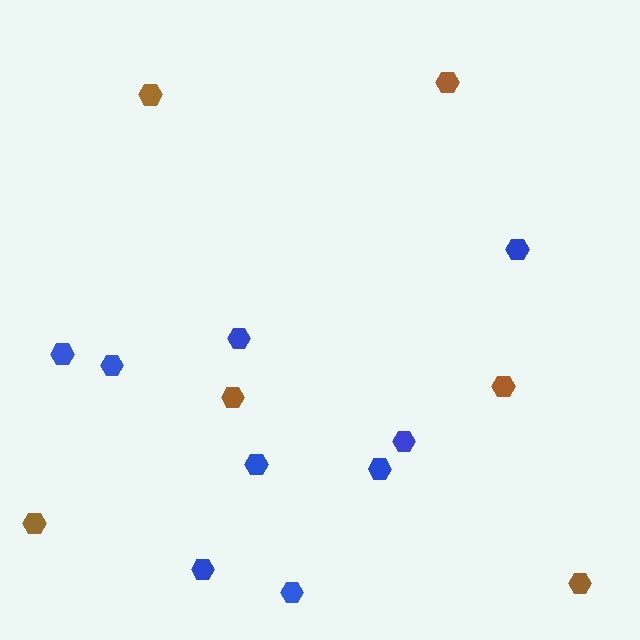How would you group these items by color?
There are 2 groups: one group of brown hexagons (6) and one group of blue hexagons (9).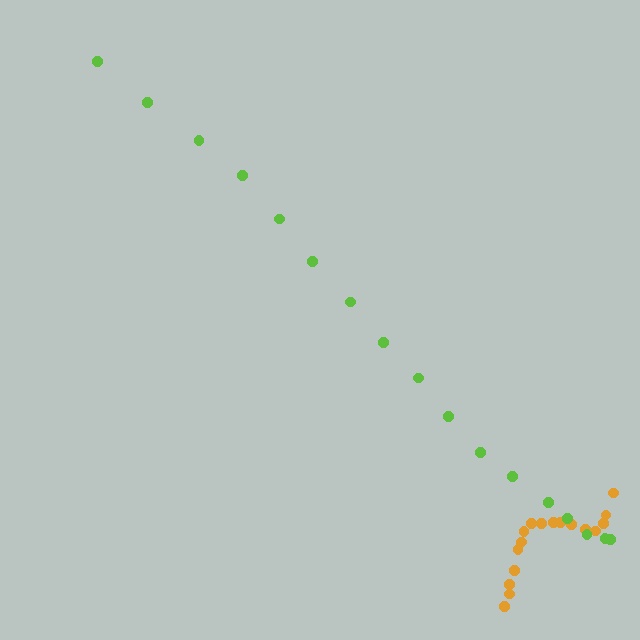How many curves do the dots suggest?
There are 2 distinct paths.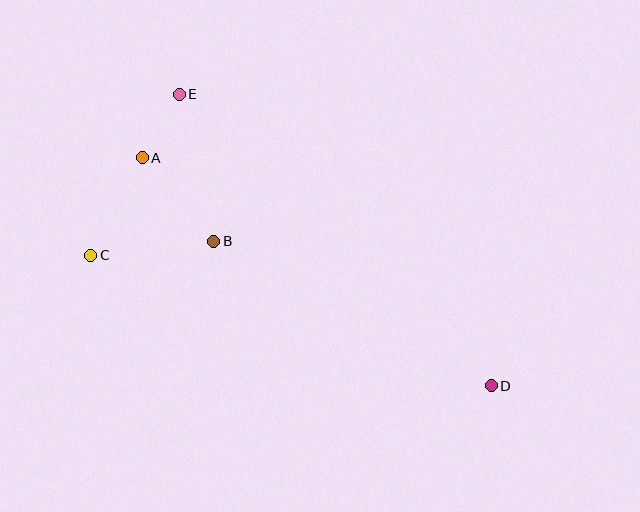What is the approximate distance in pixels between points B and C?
The distance between B and C is approximately 124 pixels.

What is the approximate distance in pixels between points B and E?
The distance between B and E is approximately 151 pixels.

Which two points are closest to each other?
Points A and E are closest to each other.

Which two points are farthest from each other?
Points D and E are farthest from each other.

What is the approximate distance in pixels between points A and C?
The distance between A and C is approximately 110 pixels.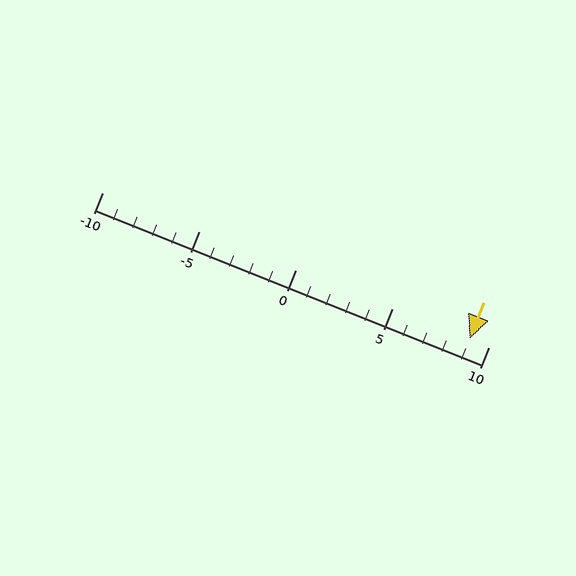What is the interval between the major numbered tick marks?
The major tick marks are spaced 5 units apart.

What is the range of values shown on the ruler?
The ruler shows values from -10 to 10.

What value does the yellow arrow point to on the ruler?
The yellow arrow points to approximately 9.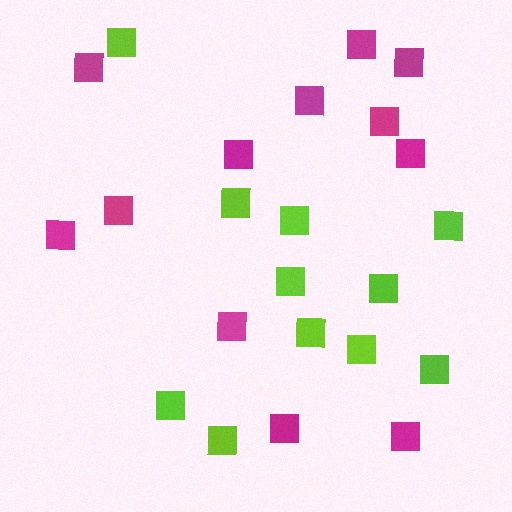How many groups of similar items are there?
There are 2 groups: one group of lime squares (11) and one group of magenta squares (12).